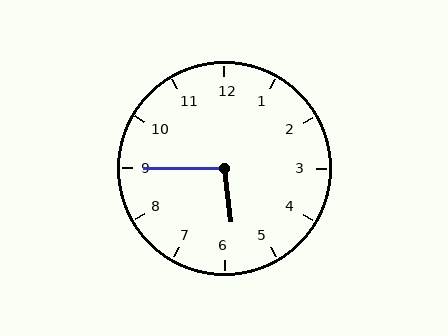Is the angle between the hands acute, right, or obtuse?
It is obtuse.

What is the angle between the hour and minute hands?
Approximately 98 degrees.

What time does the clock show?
5:45.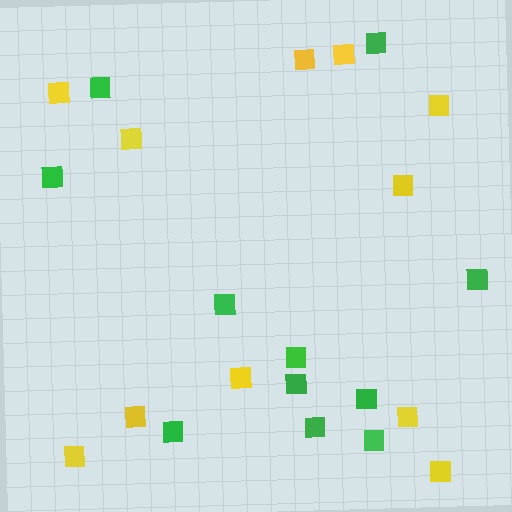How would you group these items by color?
There are 2 groups: one group of green squares (11) and one group of yellow squares (11).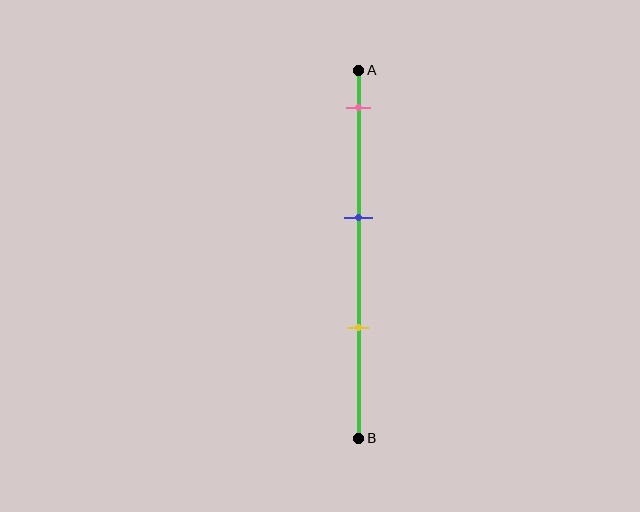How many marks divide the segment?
There are 3 marks dividing the segment.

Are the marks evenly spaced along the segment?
Yes, the marks are approximately evenly spaced.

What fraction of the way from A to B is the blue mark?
The blue mark is approximately 40% (0.4) of the way from A to B.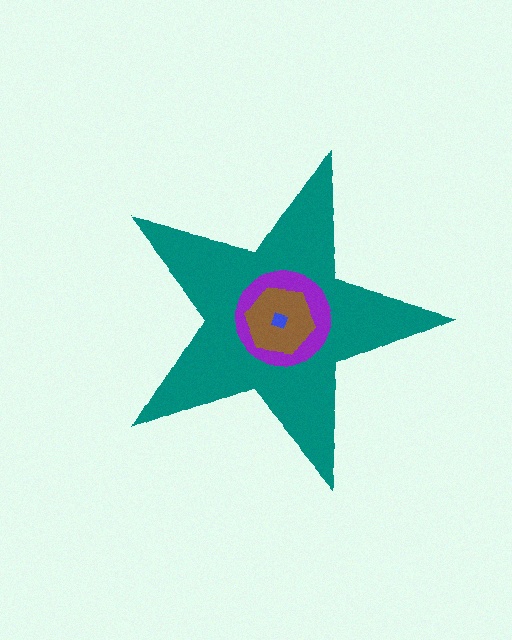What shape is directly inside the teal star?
The purple circle.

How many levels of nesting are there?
4.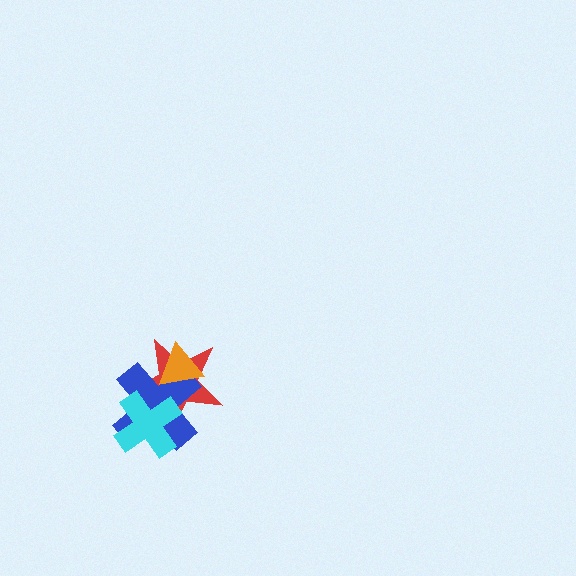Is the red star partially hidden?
Yes, it is partially covered by another shape.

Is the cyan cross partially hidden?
No, no other shape covers it.